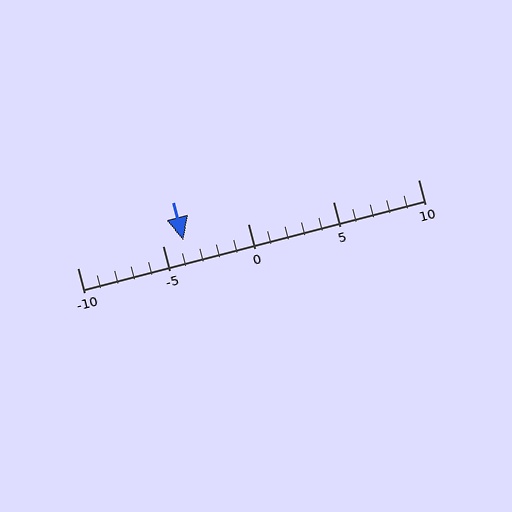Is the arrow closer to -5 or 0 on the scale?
The arrow is closer to -5.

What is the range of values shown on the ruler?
The ruler shows values from -10 to 10.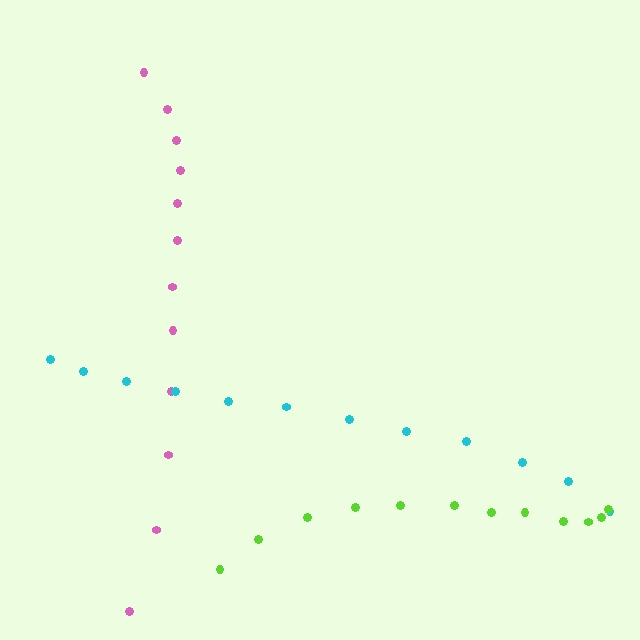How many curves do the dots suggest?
There are 3 distinct paths.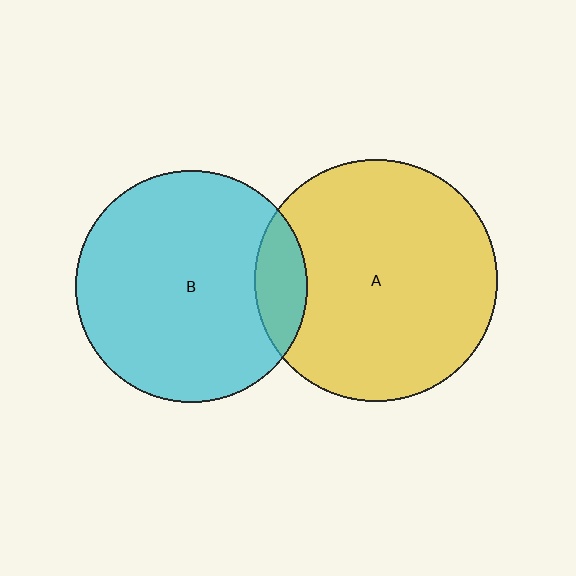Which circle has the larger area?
Circle A (yellow).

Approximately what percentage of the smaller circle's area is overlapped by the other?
Approximately 15%.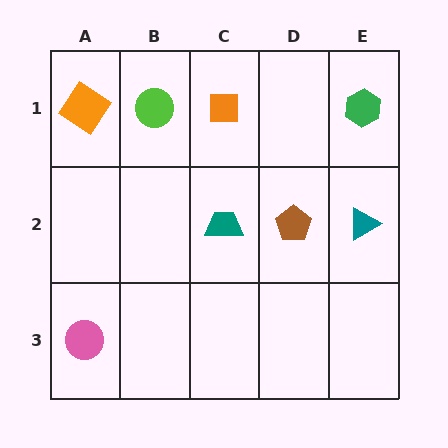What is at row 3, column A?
A pink circle.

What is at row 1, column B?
A lime circle.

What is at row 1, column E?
A green hexagon.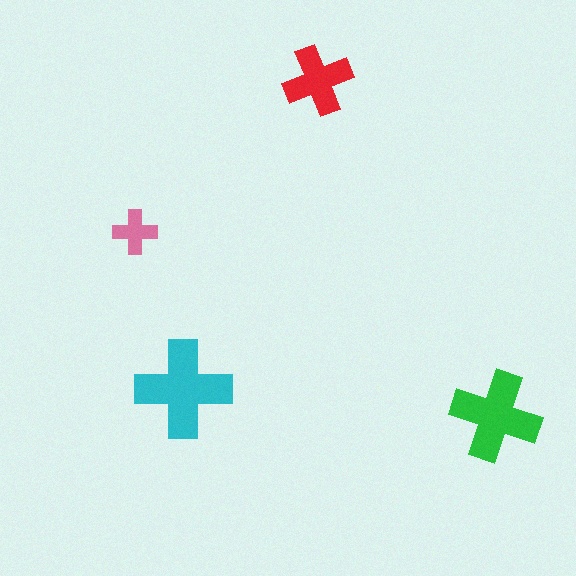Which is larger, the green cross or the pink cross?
The green one.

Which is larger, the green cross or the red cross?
The green one.